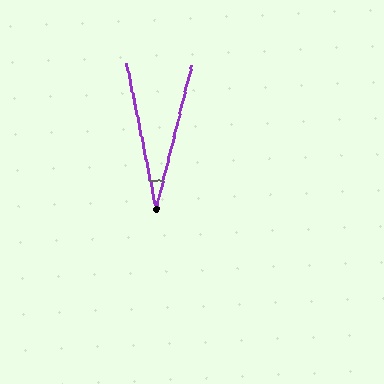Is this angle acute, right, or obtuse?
It is acute.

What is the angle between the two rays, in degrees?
Approximately 25 degrees.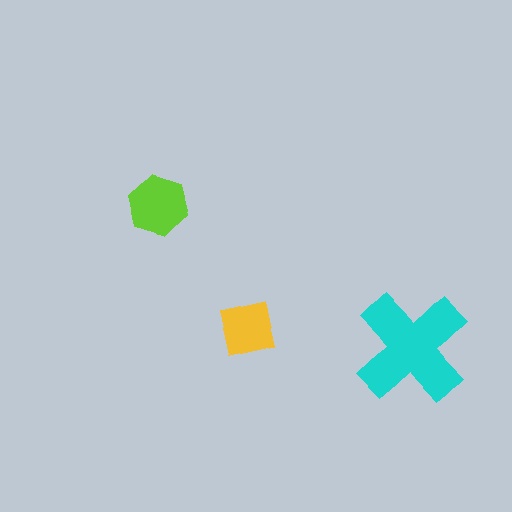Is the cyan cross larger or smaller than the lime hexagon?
Larger.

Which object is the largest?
The cyan cross.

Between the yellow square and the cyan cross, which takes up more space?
The cyan cross.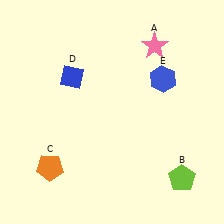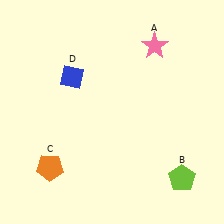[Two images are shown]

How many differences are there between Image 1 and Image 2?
There is 1 difference between the two images.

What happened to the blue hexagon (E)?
The blue hexagon (E) was removed in Image 2. It was in the top-right area of Image 1.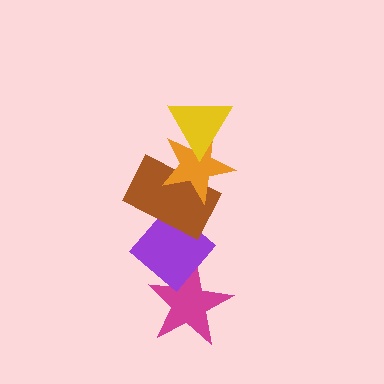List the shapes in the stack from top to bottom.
From top to bottom: the yellow triangle, the orange star, the brown rectangle, the purple diamond, the magenta star.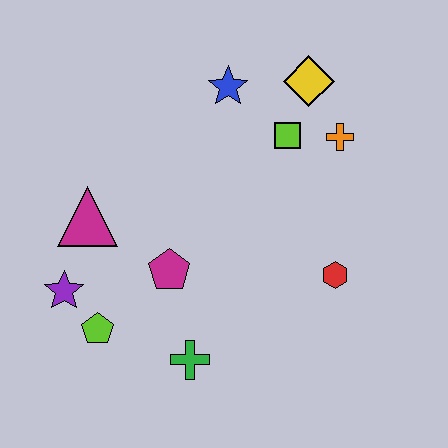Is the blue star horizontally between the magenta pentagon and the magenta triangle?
No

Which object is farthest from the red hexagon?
The purple star is farthest from the red hexagon.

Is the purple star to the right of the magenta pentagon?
No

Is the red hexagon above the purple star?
Yes